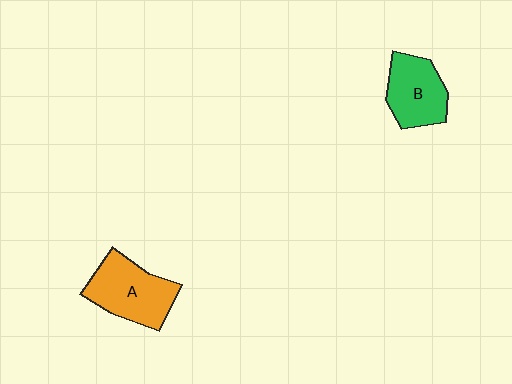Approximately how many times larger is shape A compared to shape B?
Approximately 1.2 times.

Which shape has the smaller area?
Shape B (green).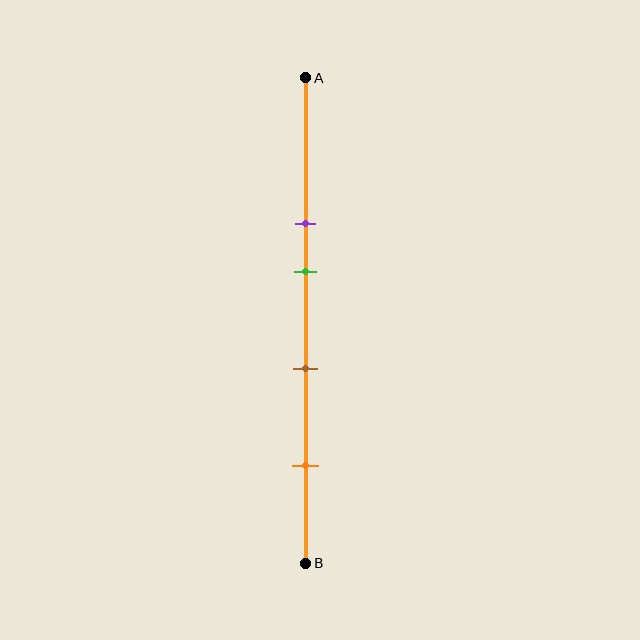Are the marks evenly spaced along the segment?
No, the marks are not evenly spaced.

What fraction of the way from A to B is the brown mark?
The brown mark is approximately 60% (0.6) of the way from A to B.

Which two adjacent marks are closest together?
The purple and green marks are the closest adjacent pair.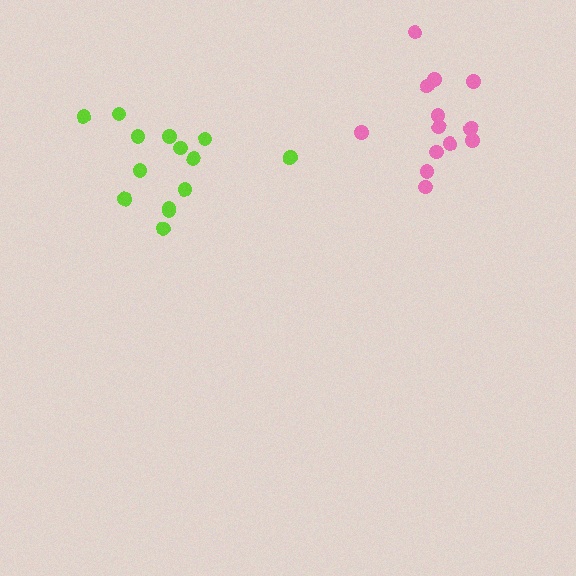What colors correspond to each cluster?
The clusters are colored: pink, lime.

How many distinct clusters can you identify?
There are 2 distinct clusters.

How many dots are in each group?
Group 1: 13 dots, Group 2: 14 dots (27 total).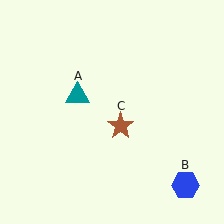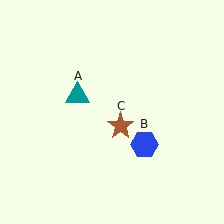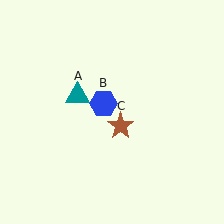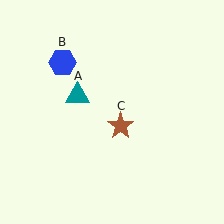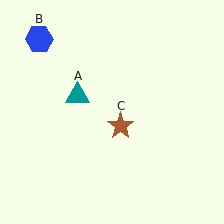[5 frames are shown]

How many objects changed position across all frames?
1 object changed position: blue hexagon (object B).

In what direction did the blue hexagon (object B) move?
The blue hexagon (object B) moved up and to the left.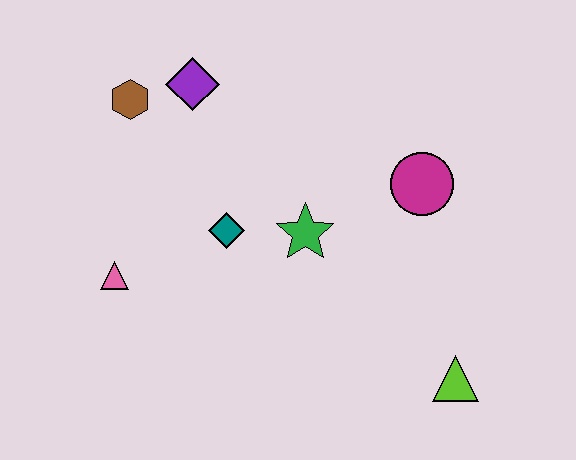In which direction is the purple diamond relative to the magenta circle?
The purple diamond is to the left of the magenta circle.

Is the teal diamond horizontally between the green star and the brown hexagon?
Yes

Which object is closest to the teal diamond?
The green star is closest to the teal diamond.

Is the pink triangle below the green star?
Yes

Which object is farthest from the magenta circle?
The pink triangle is farthest from the magenta circle.